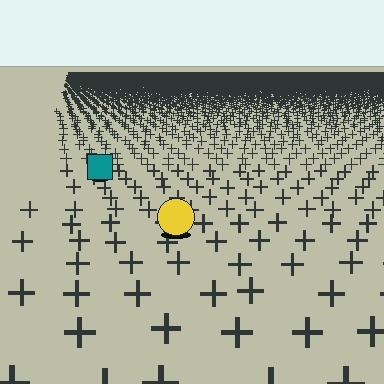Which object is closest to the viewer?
The yellow circle is closest. The texture marks near it are larger and more spread out.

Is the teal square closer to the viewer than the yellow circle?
No. The yellow circle is closer — you can tell from the texture gradient: the ground texture is coarser near it.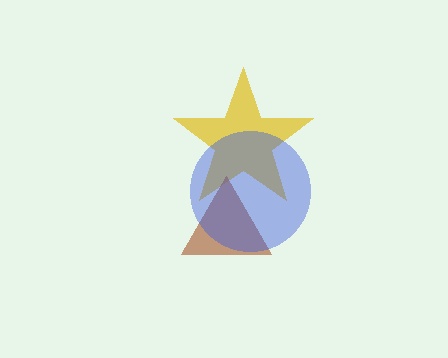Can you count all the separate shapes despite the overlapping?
Yes, there are 3 separate shapes.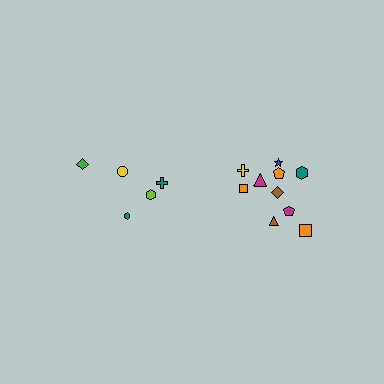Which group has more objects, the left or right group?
The right group.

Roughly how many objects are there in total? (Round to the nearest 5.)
Roughly 15 objects in total.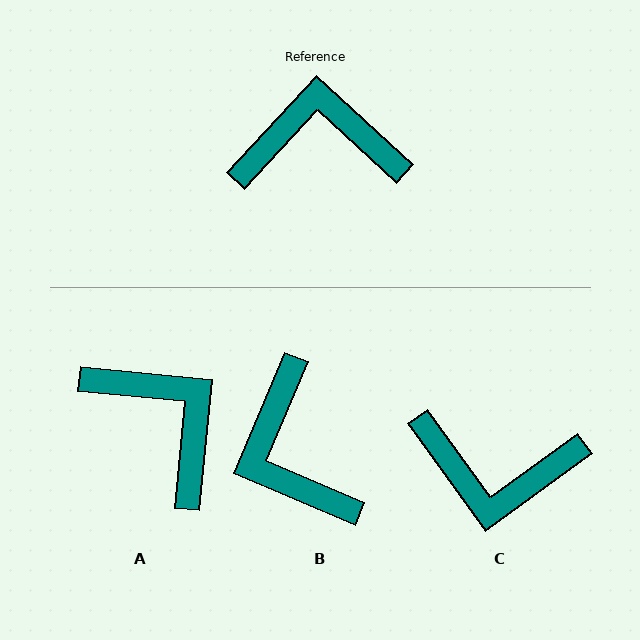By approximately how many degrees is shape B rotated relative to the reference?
Approximately 110 degrees counter-clockwise.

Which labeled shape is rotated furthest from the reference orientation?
C, about 168 degrees away.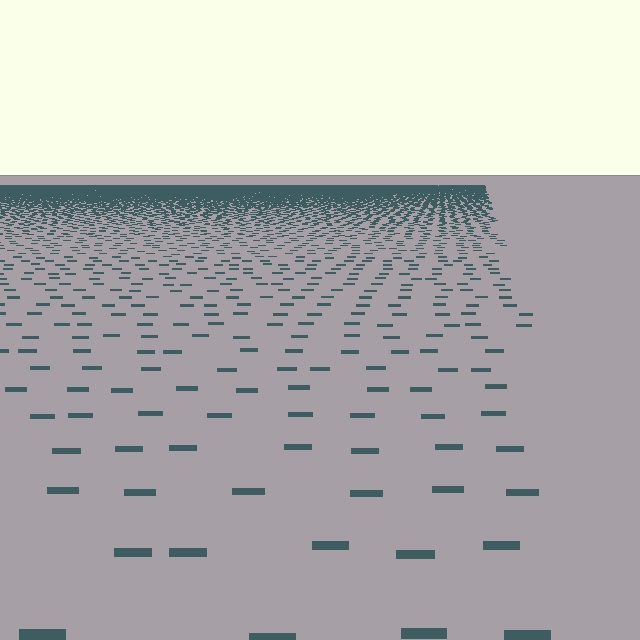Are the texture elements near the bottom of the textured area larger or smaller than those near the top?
Larger. Near the bottom, elements are closer to the viewer and appear at a bigger on-screen size.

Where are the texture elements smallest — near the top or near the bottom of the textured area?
Near the top.